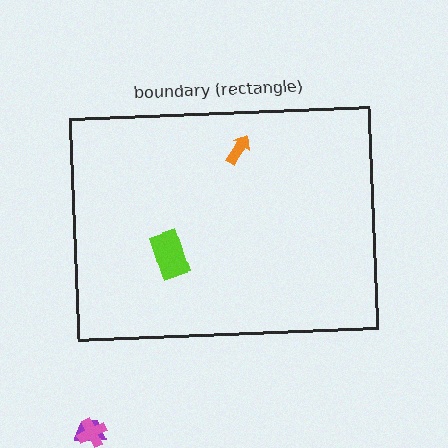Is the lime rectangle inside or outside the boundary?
Inside.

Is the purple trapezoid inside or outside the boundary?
Outside.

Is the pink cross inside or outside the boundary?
Outside.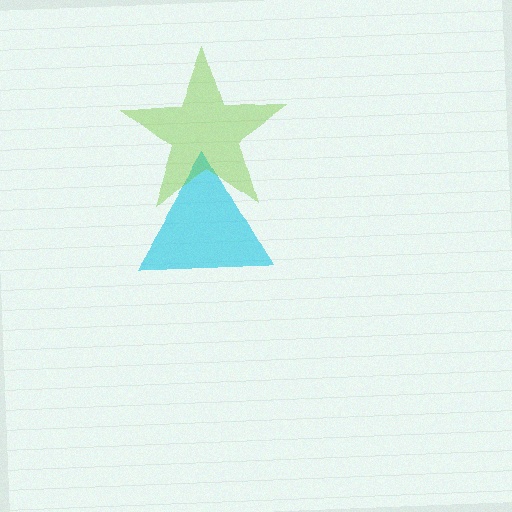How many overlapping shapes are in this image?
There are 2 overlapping shapes in the image.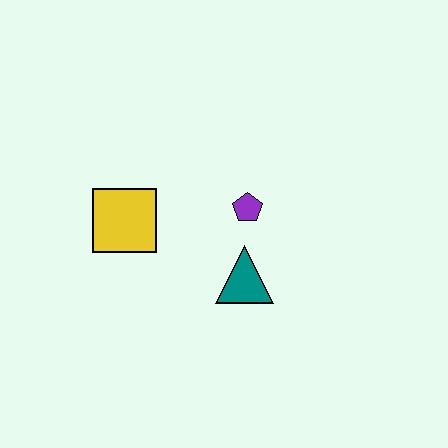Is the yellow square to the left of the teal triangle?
Yes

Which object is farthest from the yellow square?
The teal triangle is farthest from the yellow square.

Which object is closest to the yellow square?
The purple pentagon is closest to the yellow square.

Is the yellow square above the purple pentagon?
No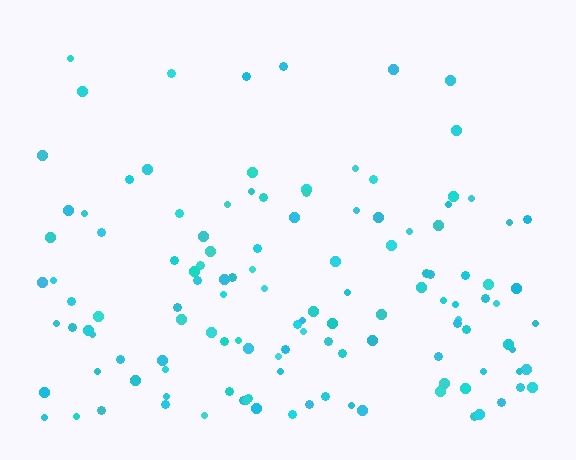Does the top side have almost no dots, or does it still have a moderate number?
Still a moderate number, just noticeably fewer than the bottom.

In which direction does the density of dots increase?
From top to bottom, with the bottom side densest.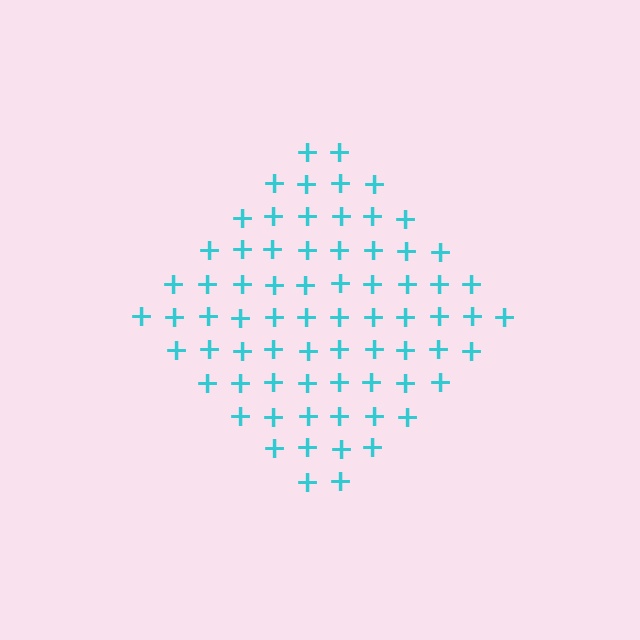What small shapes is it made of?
It is made of small plus signs.